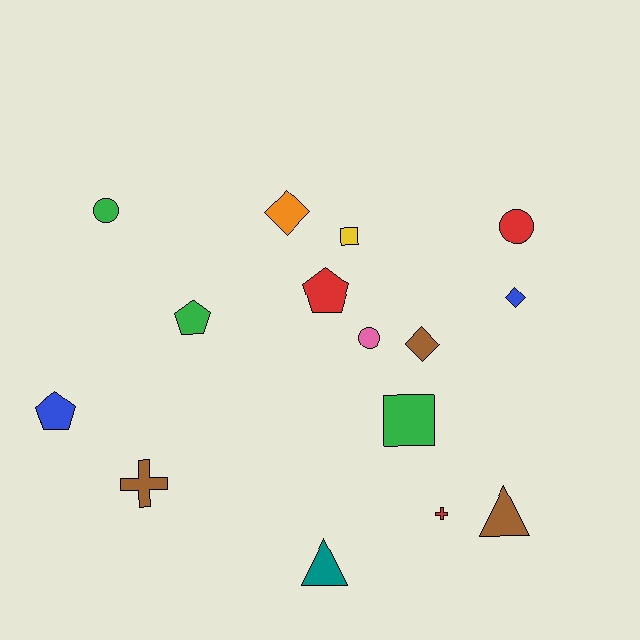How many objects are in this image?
There are 15 objects.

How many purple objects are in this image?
There are no purple objects.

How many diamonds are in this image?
There are 3 diamonds.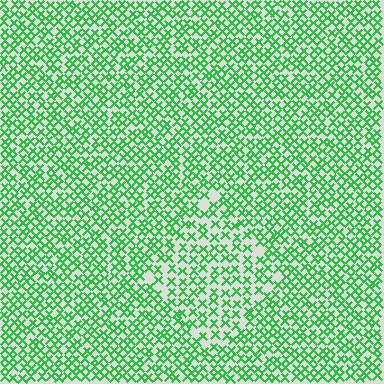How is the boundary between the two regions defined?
The boundary is defined by a change in element density (approximately 1.5x ratio). All elements are the same color, size, and shape.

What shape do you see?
I see a diamond.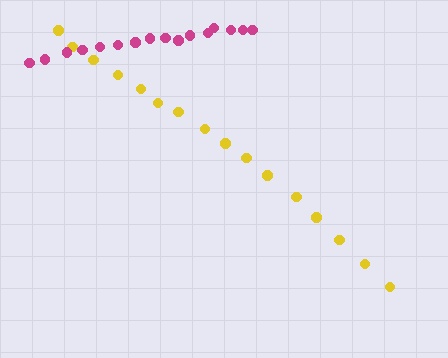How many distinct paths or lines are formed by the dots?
There are 2 distinct paths.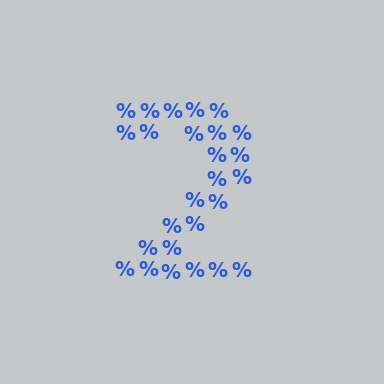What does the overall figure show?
The overall figure shows the digit 2.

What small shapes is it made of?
It is made of small percent signs.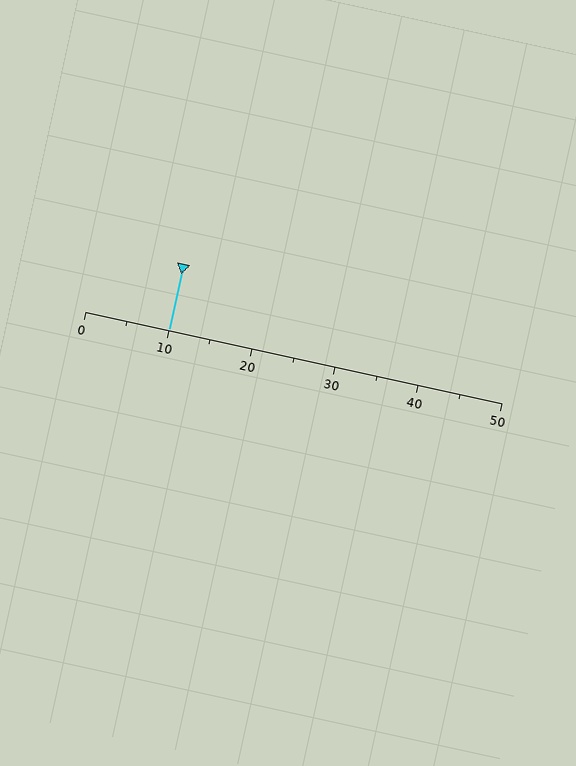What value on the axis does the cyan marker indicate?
The marker indicates approximately 10.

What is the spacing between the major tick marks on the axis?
The major ticks are spaced 10 apart.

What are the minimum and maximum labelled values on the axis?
The axis runs from 0 to 50.